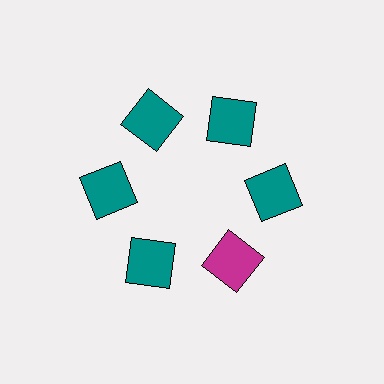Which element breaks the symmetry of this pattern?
The magenta square at roughly the 5 o'clock position breaks the symmetry. All other shapes are teal squares.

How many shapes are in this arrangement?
There are 6 shapes arranged in a ring pattern.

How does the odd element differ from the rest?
It has a different color: magenta instead of teal.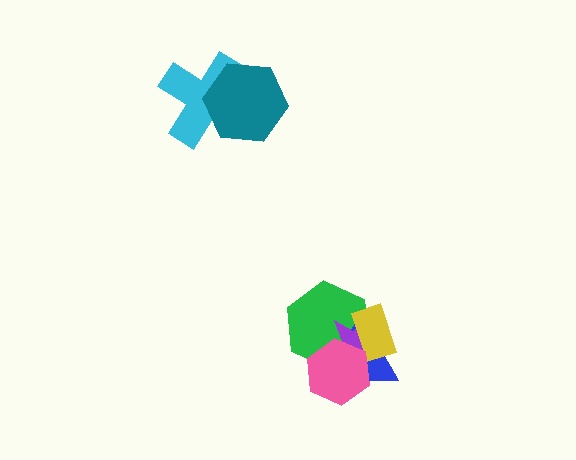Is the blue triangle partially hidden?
Yes, it is partially covered by another shape.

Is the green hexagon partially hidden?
Yes, it is partially covered by another shape.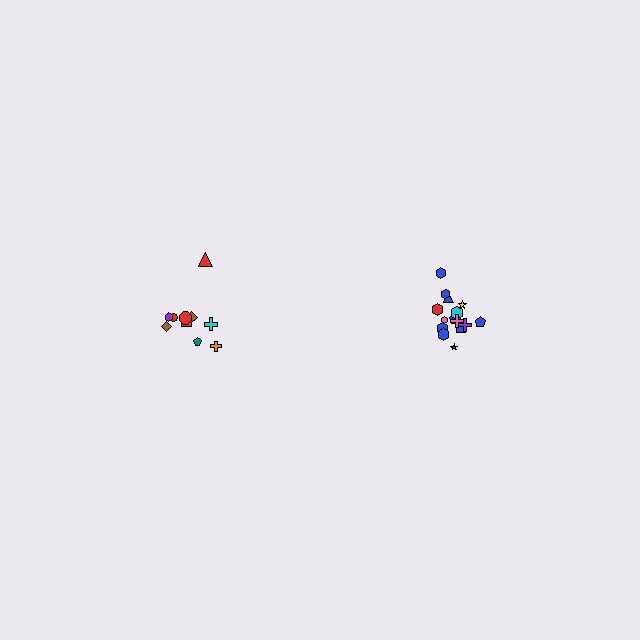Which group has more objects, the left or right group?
The right group.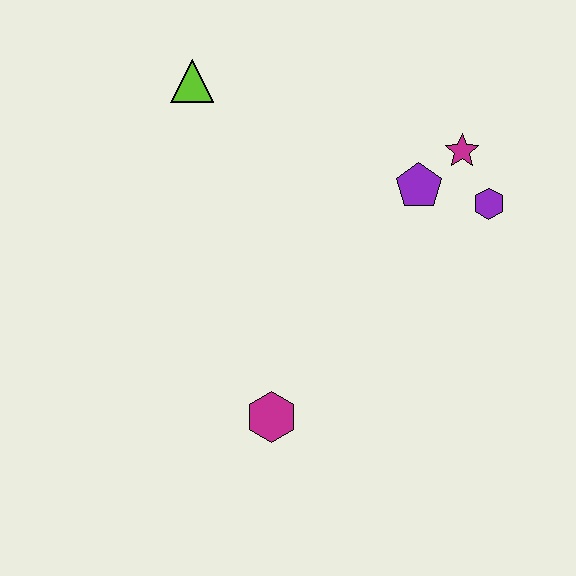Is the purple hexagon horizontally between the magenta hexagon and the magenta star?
No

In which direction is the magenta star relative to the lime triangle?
The magenta star is to the right of the lime triangle.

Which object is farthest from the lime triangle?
The magenta hexagon is farthest from the lime triangle.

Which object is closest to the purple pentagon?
The magenta star is closest to the purple pentagon.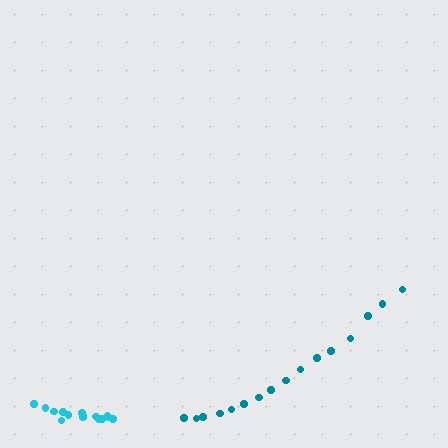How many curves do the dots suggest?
There are 2 distinct paths.